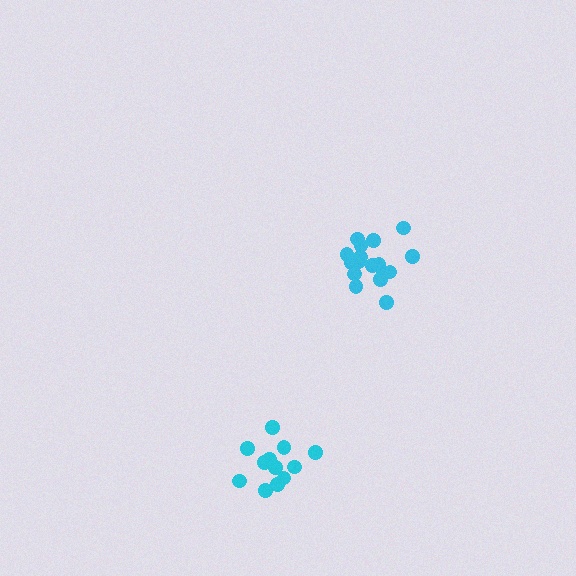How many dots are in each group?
Group 1: 12 dots, Group 2: 17 dots (29 total).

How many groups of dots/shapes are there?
There are 2 groups.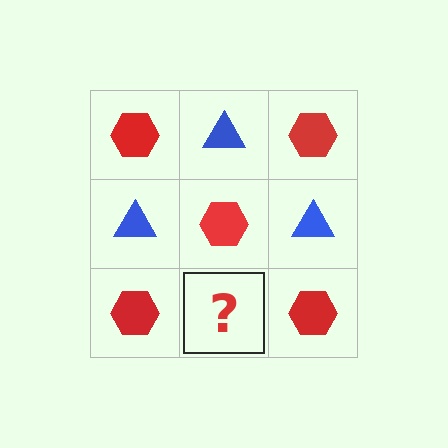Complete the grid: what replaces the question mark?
The question mark should be replaced with a blue triangle.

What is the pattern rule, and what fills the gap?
The rule is that it alternates red hexagon and blue triangle in a checkerboard pattern. The gap should be filled with a blue triangle.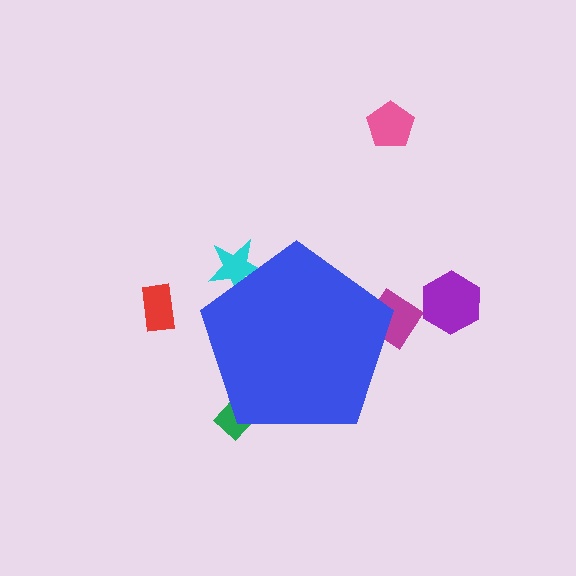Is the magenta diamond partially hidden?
Yes, the magenta diamond is partially hidden behind the blue pentagon.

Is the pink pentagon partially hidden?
No, the pink pentagon is fully visible.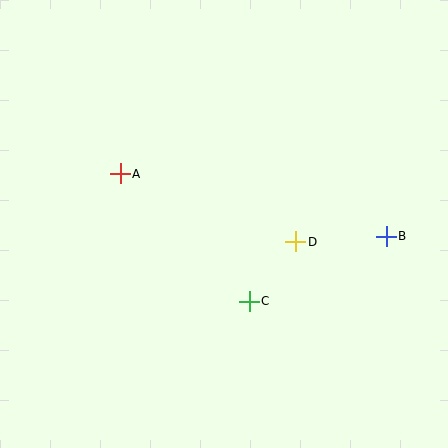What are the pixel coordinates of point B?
Point B is at (386, 236).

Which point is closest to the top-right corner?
Point B is closest to the top-right corner.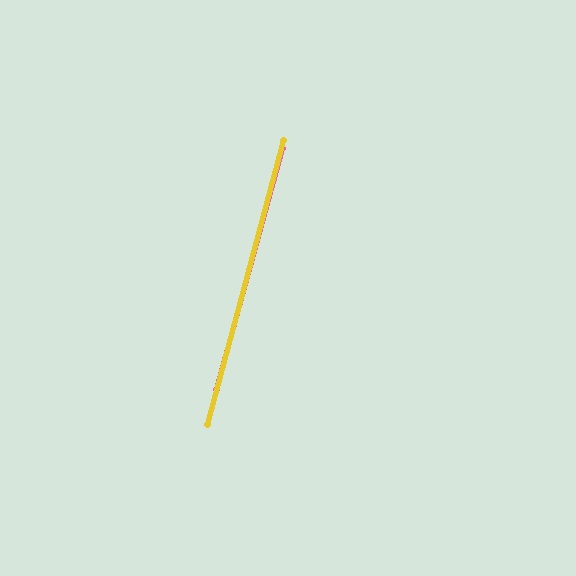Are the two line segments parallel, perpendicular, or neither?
Parallel — their directions differ by only 0.3°.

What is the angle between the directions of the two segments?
Approximately 0 degrees.